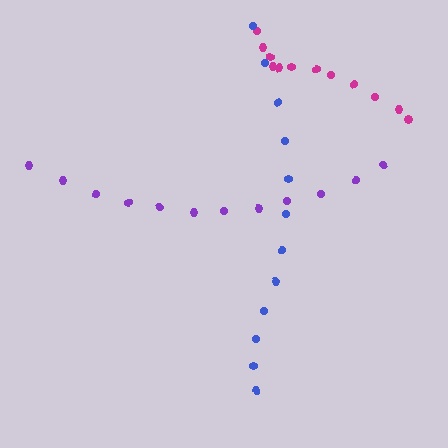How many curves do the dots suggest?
There are 3 distinct paths.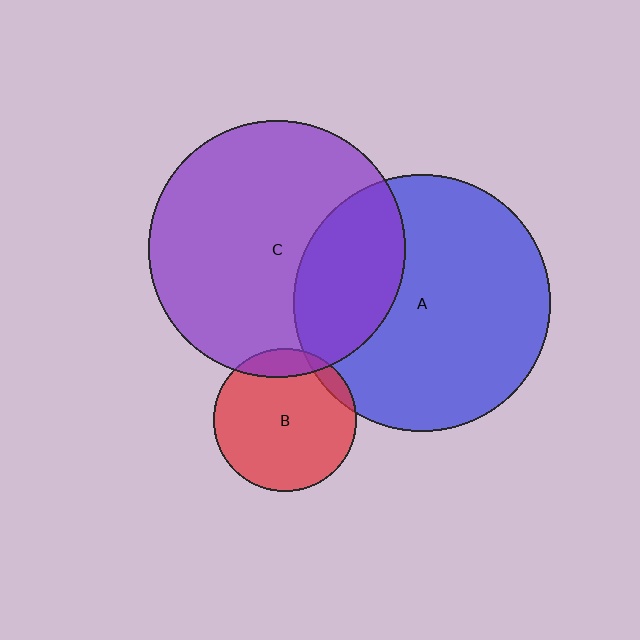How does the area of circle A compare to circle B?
Approximately 3.2 times.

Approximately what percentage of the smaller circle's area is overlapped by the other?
Approximately 30%.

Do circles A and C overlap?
Yes.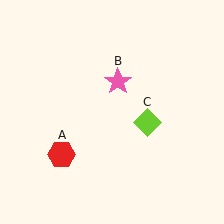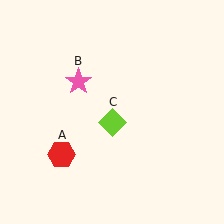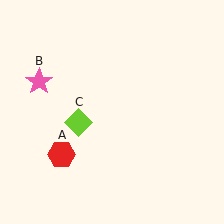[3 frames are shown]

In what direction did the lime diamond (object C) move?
The lime diamond (object C) moved left.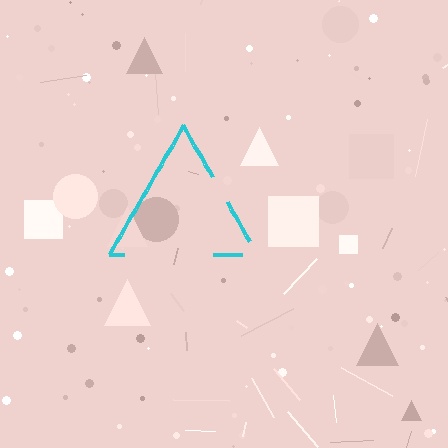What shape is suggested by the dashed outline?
The dashed outline suggests a triangle.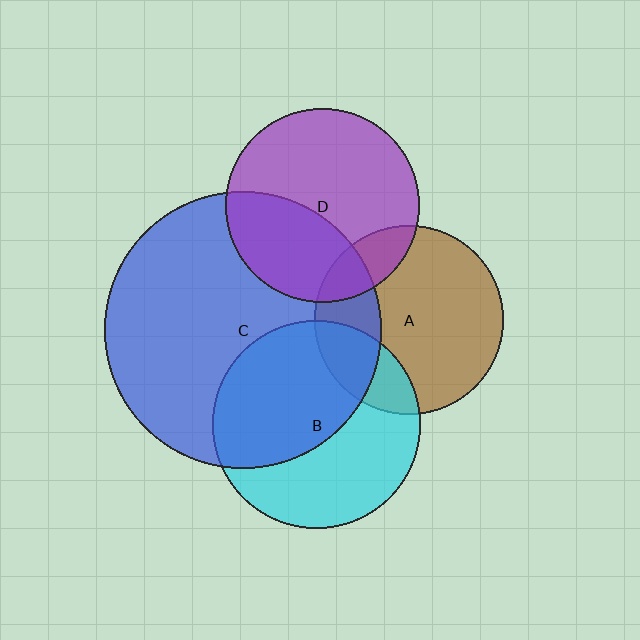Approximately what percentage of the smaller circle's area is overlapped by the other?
Approximately 55%.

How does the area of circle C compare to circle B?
Approximately 1.8 times.